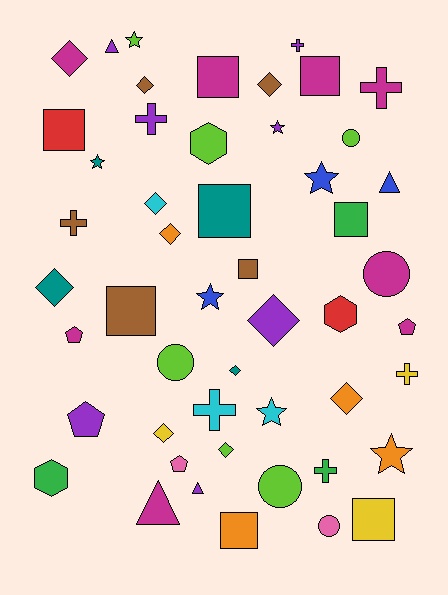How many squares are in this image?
There are 9 squares.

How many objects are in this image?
There are 50 objects.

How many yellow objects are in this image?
There are 3 yellow objects.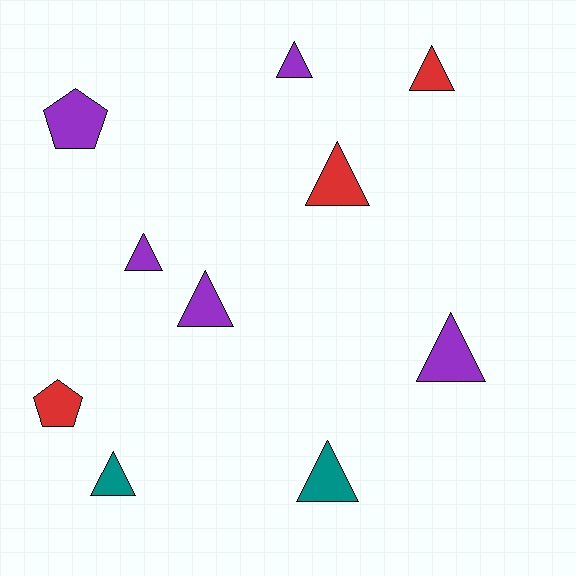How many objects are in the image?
There are 10 objects.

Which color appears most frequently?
Purple, with 5 objects.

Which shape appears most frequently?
Triangle, with 8 objects.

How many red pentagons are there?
There is 1 red pentagon.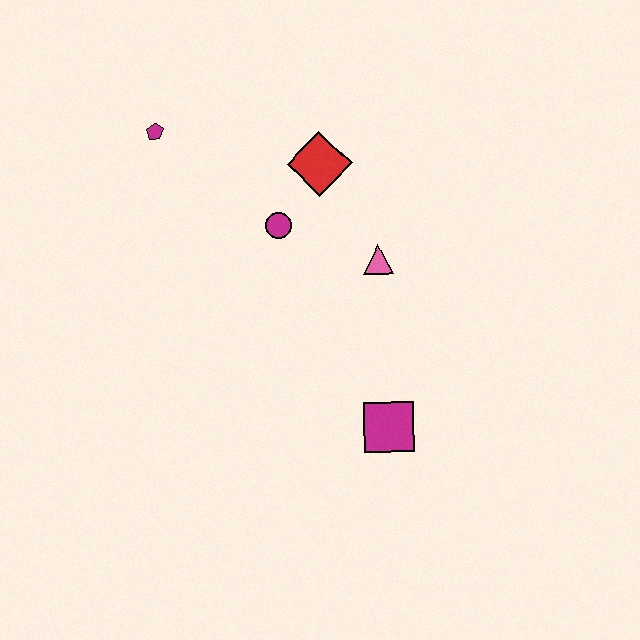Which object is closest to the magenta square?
The pink triangle is closest to the magenta square.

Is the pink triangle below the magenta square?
No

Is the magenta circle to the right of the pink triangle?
No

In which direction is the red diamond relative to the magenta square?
The red diamond is above the magenta square.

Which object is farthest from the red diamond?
The magenta square is farthest from the red diamond.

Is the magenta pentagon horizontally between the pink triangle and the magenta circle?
No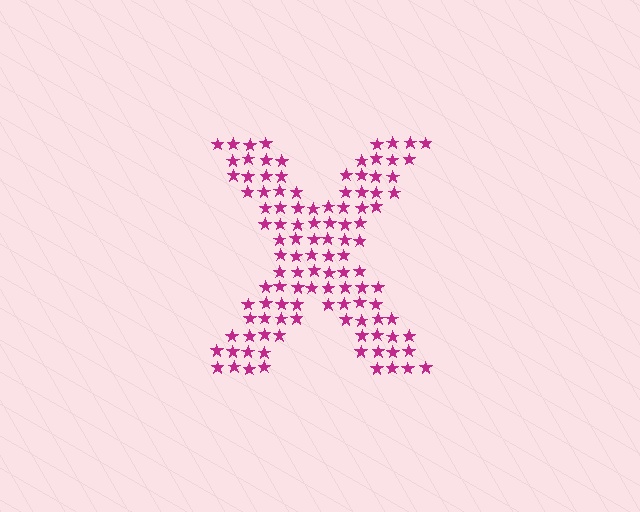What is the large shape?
The large shape is the letter X.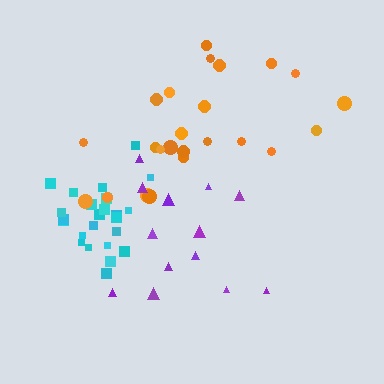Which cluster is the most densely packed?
Cyan.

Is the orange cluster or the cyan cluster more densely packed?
Cyan.